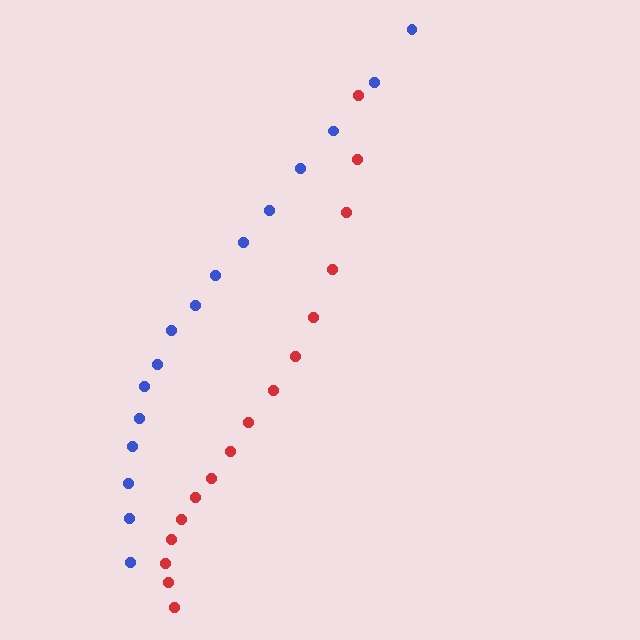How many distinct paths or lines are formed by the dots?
There are 2 distinct paths.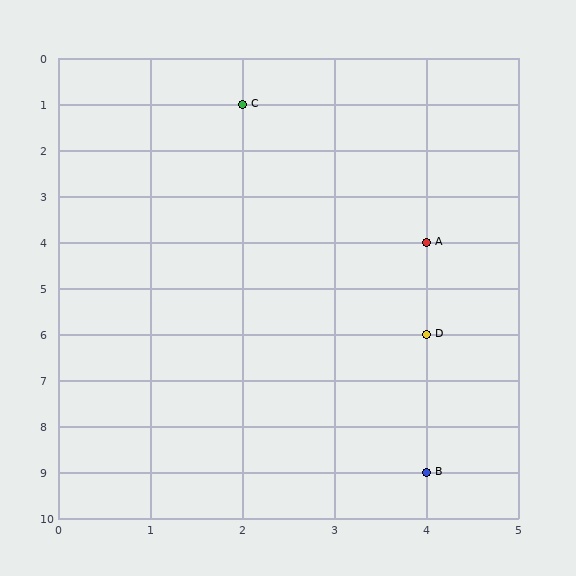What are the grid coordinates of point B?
Point B is at grid coordinates (4, 9).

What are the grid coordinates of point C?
Point C is at grid coordinates (2, 1).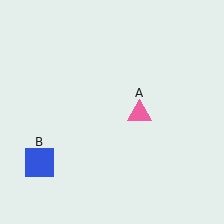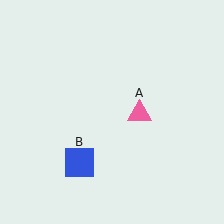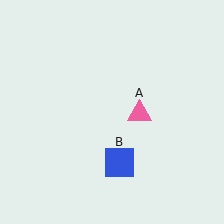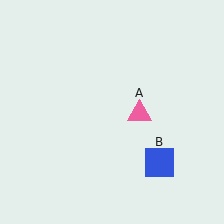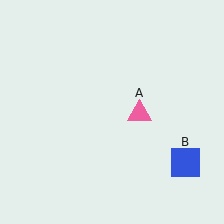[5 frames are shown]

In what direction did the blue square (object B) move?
The blue square (object B) moved right.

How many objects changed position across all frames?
1 object changed position: blue square (object B).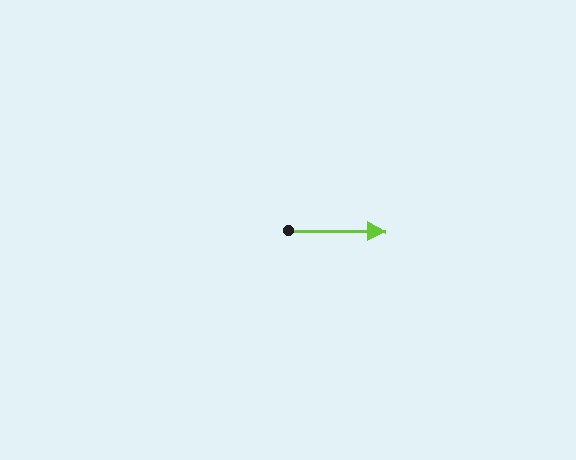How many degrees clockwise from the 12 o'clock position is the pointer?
Approximately 91 degrees.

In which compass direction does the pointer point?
East.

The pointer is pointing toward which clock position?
Roughly 3 o'clock.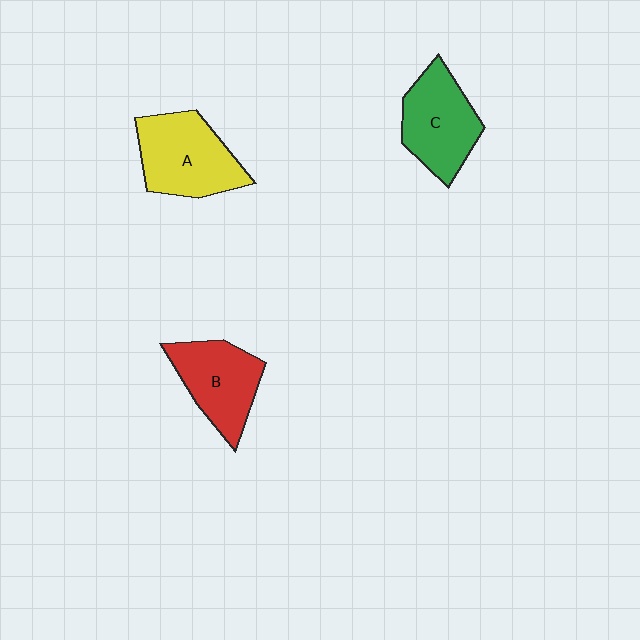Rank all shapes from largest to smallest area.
From largest to smallest: A (yellow), C (green), B (red).